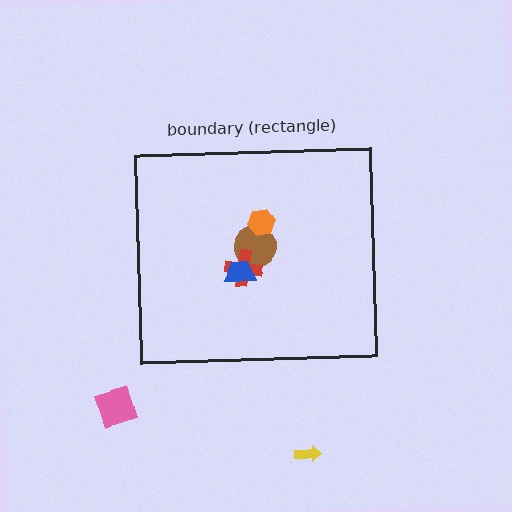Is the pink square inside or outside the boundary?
Outside.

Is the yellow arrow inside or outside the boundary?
Outside.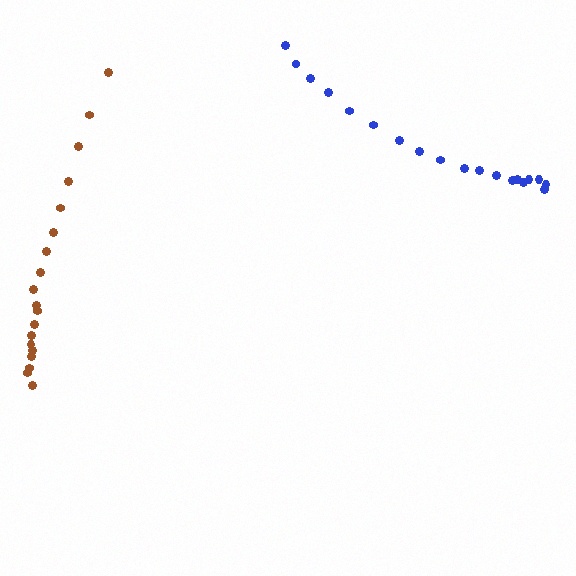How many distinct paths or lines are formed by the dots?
There are 2 distinct paths.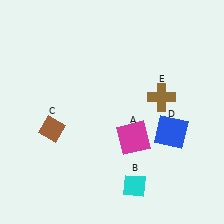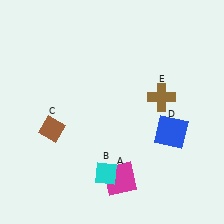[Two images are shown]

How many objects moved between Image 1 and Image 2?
2 objects moved between the two images.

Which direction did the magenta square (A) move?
The magenta square (A) moved down.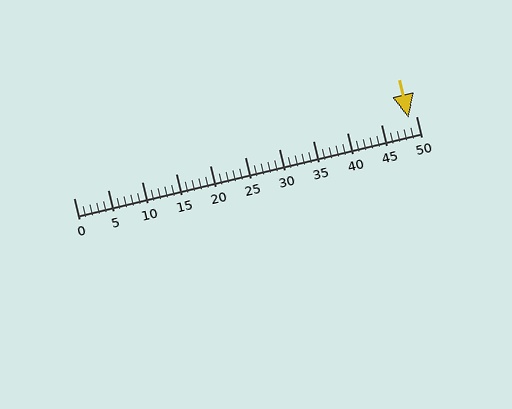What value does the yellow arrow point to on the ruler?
The yellow arrow points to approximately 49.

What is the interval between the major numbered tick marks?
The major tick marks are spaced 5 units apart.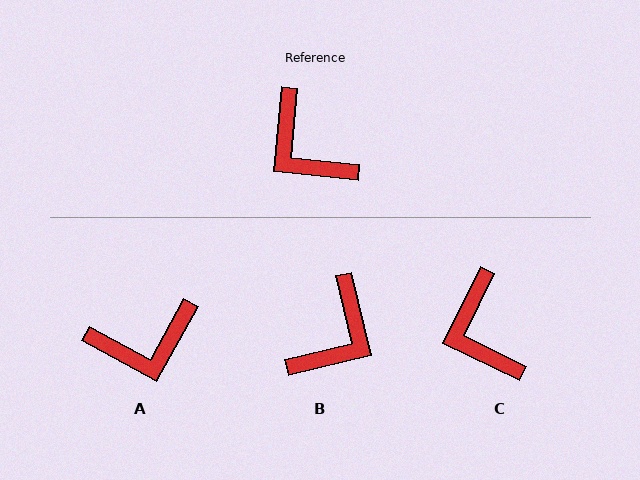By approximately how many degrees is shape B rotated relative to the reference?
Approximately 109 degrees counter-clockwise.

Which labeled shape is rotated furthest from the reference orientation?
B, about 109 degrees away.